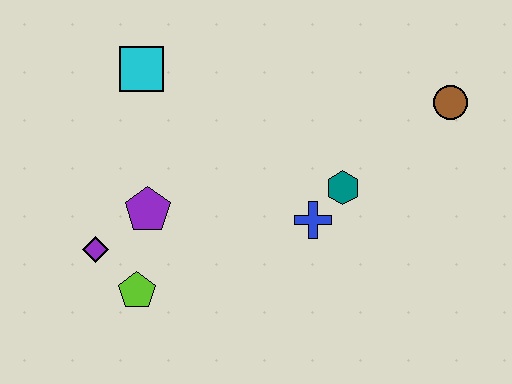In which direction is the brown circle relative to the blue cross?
The brown circle is to the right of the blue cross.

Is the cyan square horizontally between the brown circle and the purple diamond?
Yes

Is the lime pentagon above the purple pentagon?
No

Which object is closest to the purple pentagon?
The purple diamond is closest to the purple pentagon.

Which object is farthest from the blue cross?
The cyan square is farthest from the blue cross.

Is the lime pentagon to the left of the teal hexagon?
Yes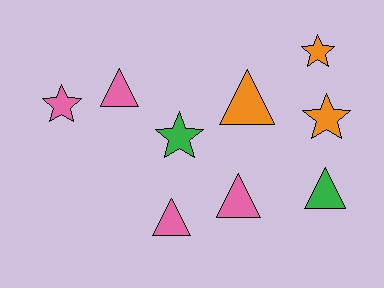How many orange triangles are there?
There is 1 orange triangle.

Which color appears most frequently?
Pink, with 4 objects.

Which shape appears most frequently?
Triangle, with 5 objects.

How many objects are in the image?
There are 9 objects.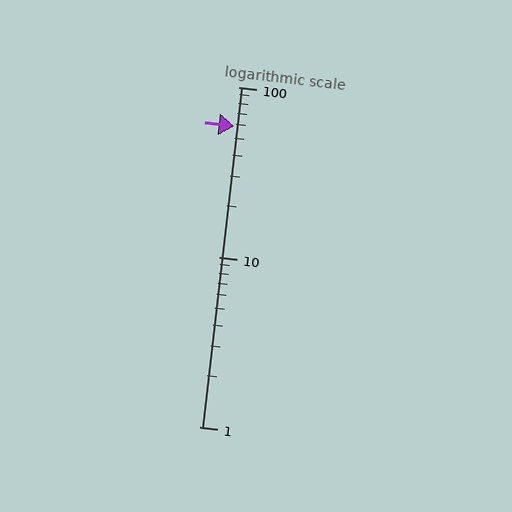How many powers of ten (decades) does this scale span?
The scale spans 2 decades, from 1 to 100.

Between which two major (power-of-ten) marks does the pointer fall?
The pointer is between 10 and 100.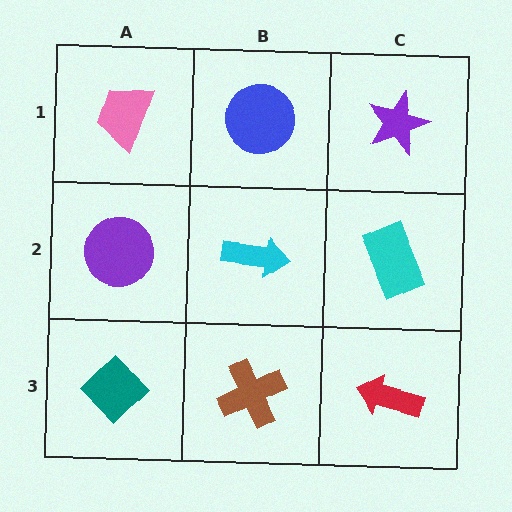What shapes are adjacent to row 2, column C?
A purple star (row 1, column C), a red arrow (row 3, column C), a cyan arrow (row 2, column B).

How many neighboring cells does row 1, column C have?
2.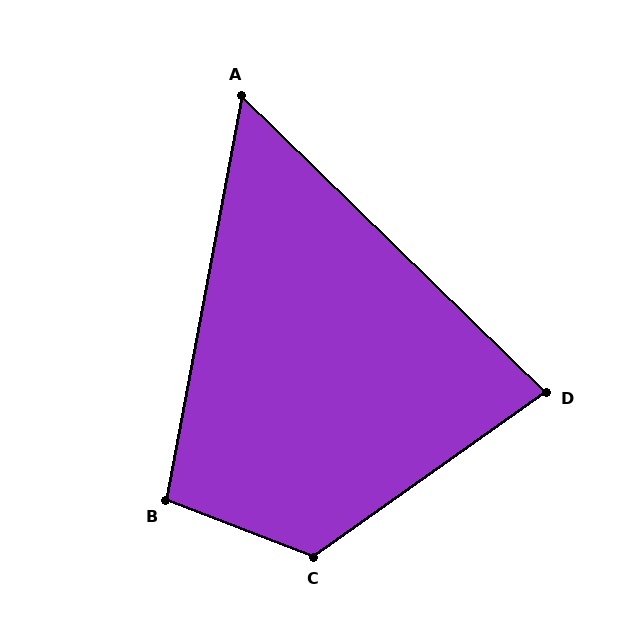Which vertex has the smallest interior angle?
A, at approximately 56 degrees.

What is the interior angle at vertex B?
Approximately 100 degrees (obtuse).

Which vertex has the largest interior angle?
C, at approximately 124 degrees.